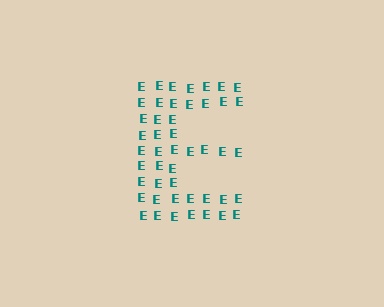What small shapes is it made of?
It is made of small letter E's.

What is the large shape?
The large shape is the letter E.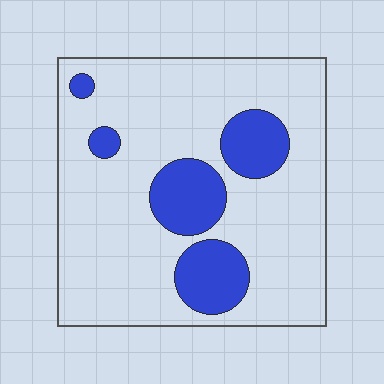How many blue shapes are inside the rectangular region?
5.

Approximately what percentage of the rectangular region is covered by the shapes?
Approximately 20%.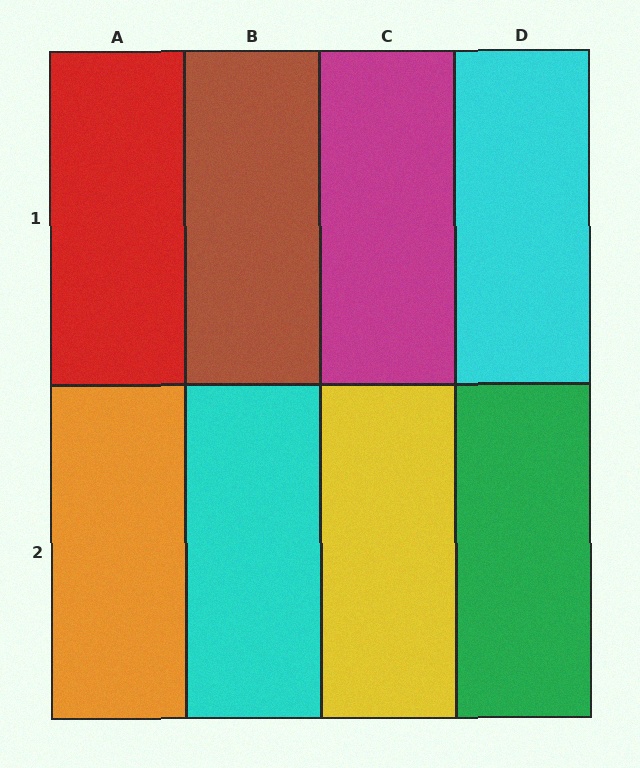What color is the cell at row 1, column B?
Brown.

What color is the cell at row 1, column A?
Red.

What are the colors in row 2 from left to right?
Orange, cyan, yellow, green.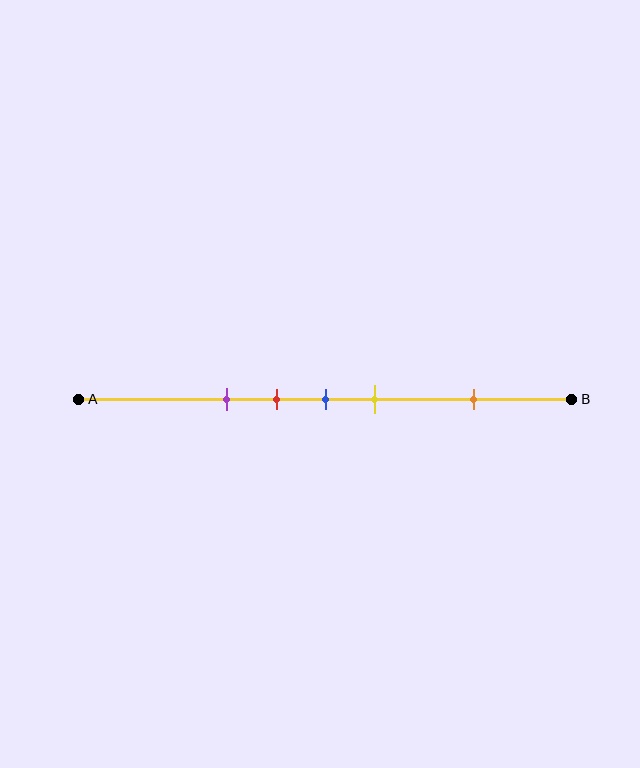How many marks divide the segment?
There are 5 marks dividing the segment.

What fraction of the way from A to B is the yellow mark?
The yellow mark is approximately 60% (0.6) of the way from A to B.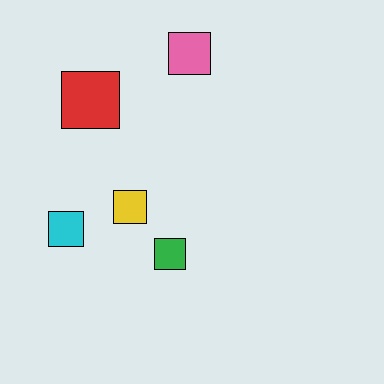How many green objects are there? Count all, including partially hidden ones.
There is 1 green object.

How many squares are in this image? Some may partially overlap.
There are 5 squares.